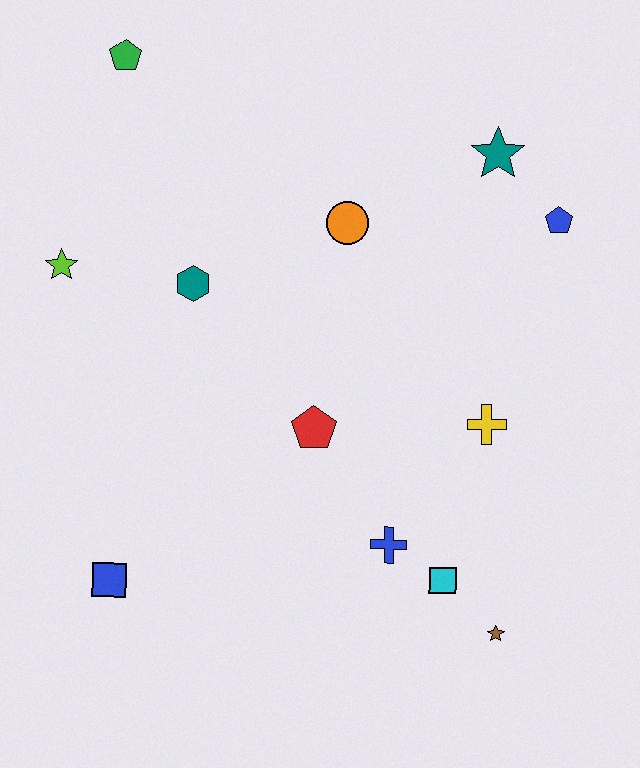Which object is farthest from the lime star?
The brown star is farthest from the lime star.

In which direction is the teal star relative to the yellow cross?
The teal star is above the yellow cross.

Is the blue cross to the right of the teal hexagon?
Yes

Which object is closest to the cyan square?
The blue cross is closest to the cyan square.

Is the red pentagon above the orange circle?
No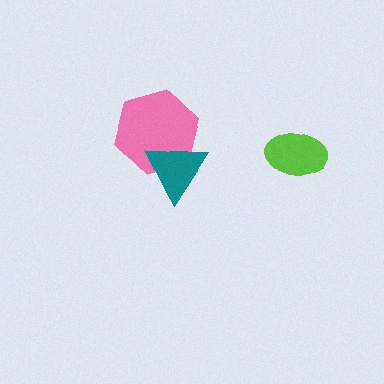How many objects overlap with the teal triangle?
1 object overlaps with the teal triangle.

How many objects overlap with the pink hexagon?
1 object overlaps with the pink hexagon.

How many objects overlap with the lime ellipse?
0 objects overlap with the lime ellipse.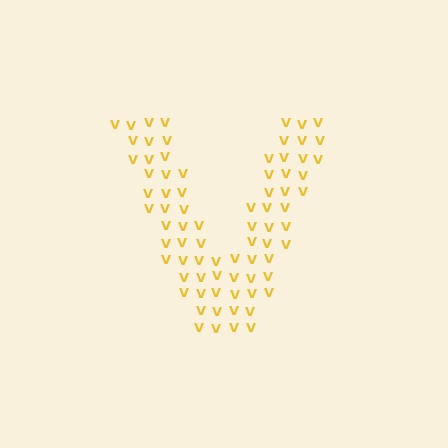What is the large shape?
The large shape is the letter V.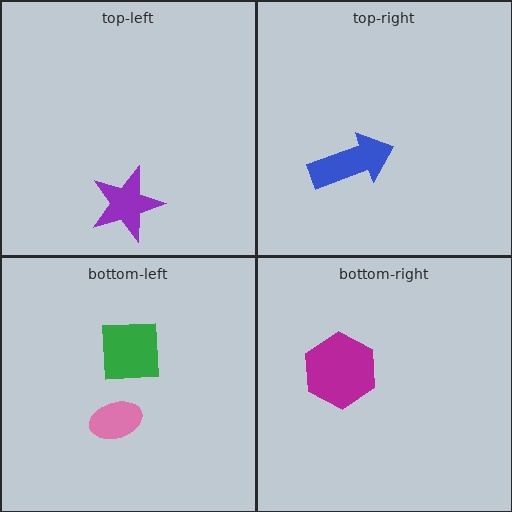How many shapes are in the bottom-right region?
1.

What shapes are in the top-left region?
The purple star.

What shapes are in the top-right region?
The blue arrow.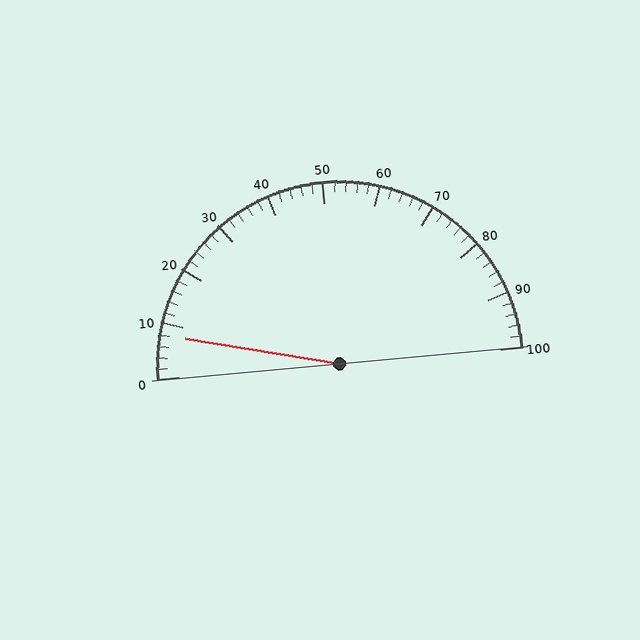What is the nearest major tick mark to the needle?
The nearest major tick mark is 10.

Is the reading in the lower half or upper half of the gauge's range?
The reading is in the lower half of the range (0 to 100).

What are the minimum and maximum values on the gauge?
The gauge ranges from 0 to 100.